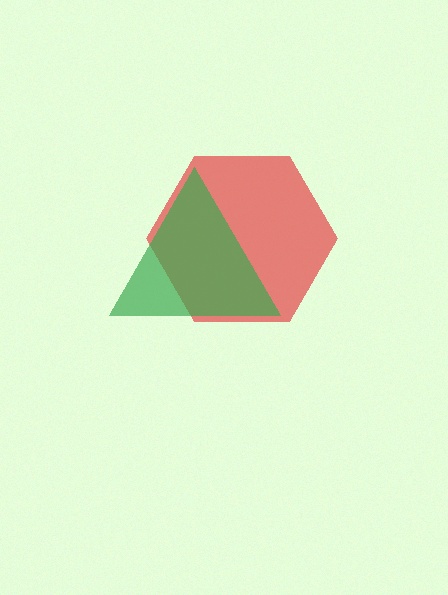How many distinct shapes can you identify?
There are 2 distinct shapes: a red hexagon, a green triangle.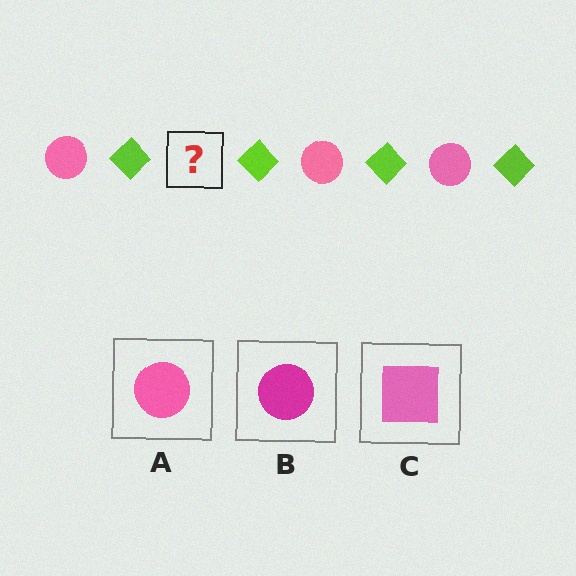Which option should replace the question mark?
Option A.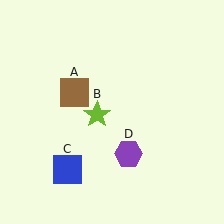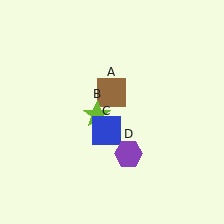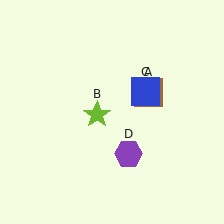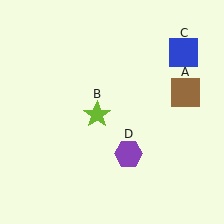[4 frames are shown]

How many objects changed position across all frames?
2 objects changed position: brown square (object A), blue square (object C).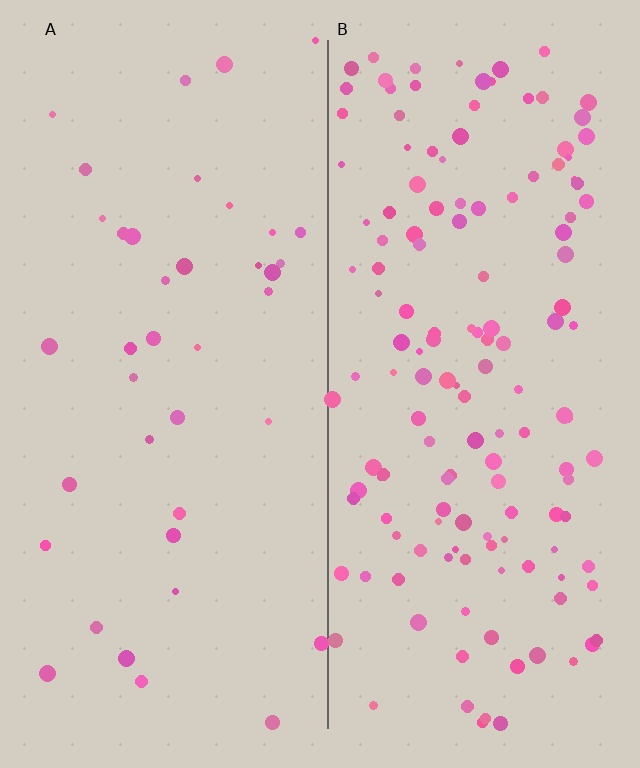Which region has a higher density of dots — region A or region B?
B (the right).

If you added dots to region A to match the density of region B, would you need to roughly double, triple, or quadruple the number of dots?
Approximately quadruple.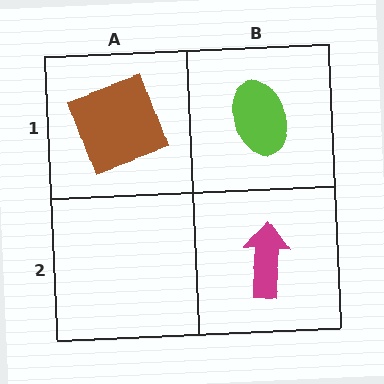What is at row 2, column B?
A magenta arrow.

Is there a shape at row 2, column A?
No, that cell is empty.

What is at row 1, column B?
A lime ellipse.